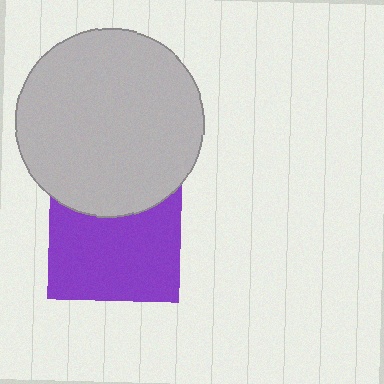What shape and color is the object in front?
The object in front is a light gray circle.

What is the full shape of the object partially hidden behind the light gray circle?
The partially hidden object is a purple square.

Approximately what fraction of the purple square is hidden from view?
Roughly 30% of the purple square is hidden behind the light gray circle.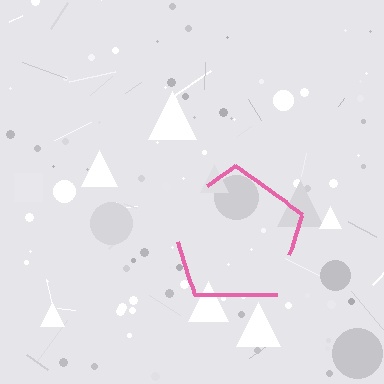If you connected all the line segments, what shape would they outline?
They would outline a pentagon.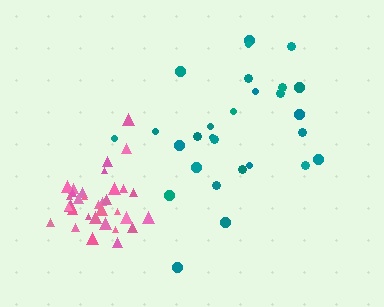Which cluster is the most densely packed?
Pink.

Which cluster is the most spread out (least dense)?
Teal.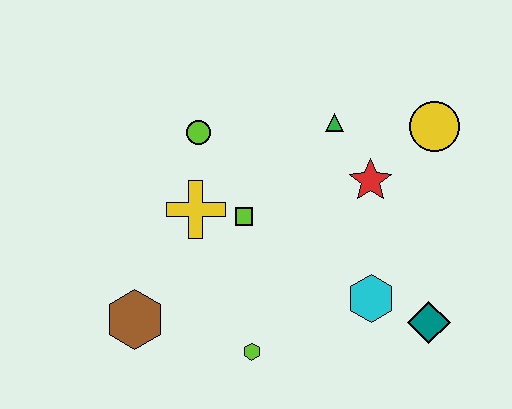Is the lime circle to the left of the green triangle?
Yes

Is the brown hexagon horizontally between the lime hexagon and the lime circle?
No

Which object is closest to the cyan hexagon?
The teal diamond is closest to the cyan hexagon.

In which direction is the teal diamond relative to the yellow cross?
The teal diamond is to the right of the yellow cross.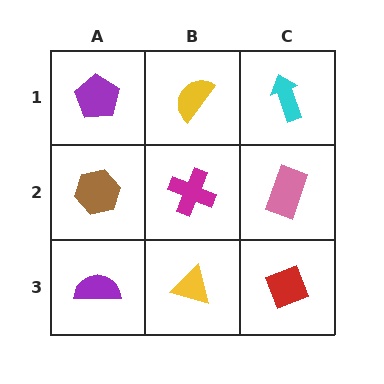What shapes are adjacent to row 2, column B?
A yellow semicircle (row 1, column B), a yellow triangle (row 3, column B), a brown hexagon (row 2, column A), a pink rectangle (row 2, column C).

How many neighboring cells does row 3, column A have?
2.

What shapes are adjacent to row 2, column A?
A purple pentagon (row 1, column A), a purple semicircle (row 3, column A), a magenta cross (row 2, column B).